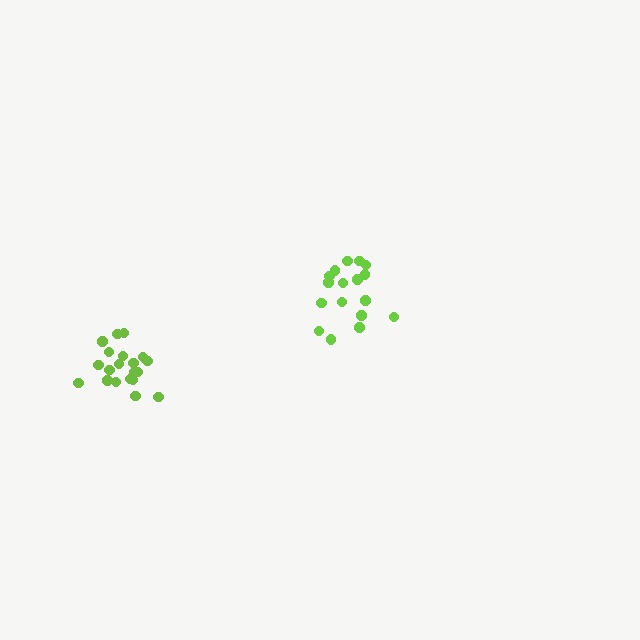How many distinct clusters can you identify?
There are 2 distinct clusters.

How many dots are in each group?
Group 1: 20 dots, Group 2: 17 dots (37 total).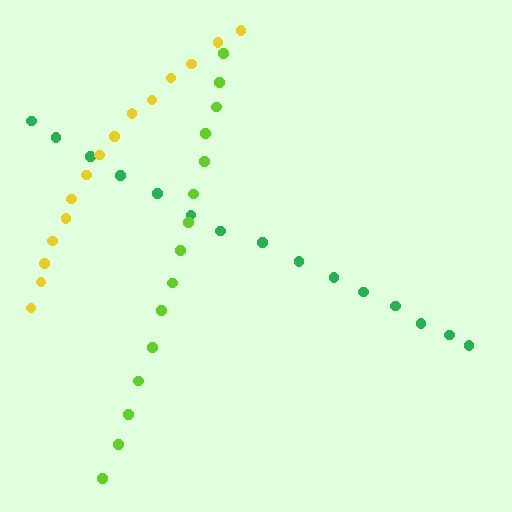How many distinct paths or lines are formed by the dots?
There are 3 distinct paths.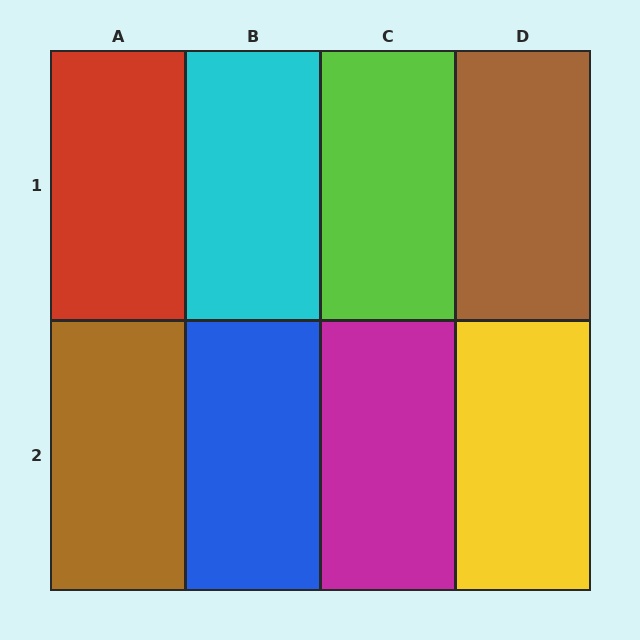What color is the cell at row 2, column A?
Brown.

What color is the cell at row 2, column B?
Blue.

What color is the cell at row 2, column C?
Magenta.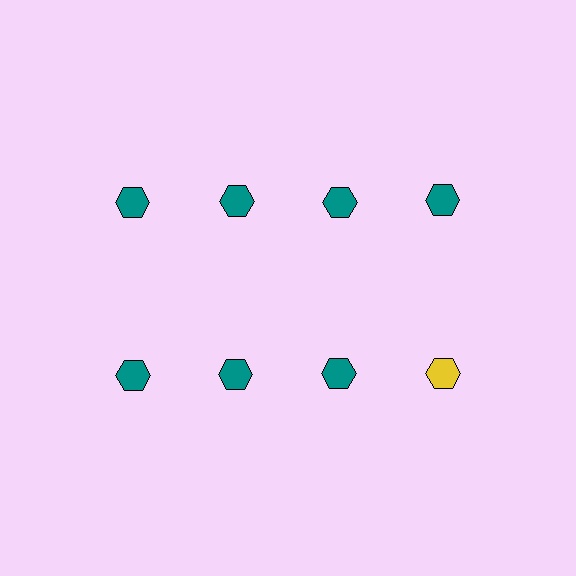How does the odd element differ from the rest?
It has a different color: yellow instead of teal.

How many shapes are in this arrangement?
There are 8 shapes arranged in a grid pattern.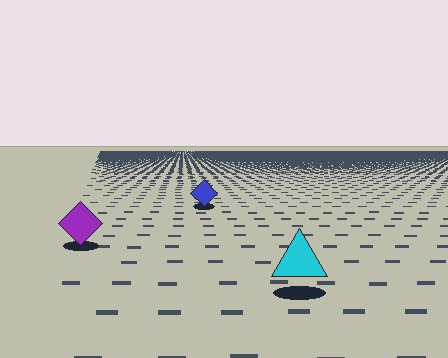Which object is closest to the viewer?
The cyan triangle is closest. The texture marks near it are larger and more spread out.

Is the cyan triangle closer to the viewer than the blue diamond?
Yes. The cyan triangle is closer — you can tell from the texture gradient: the ground texture is coarser near it.